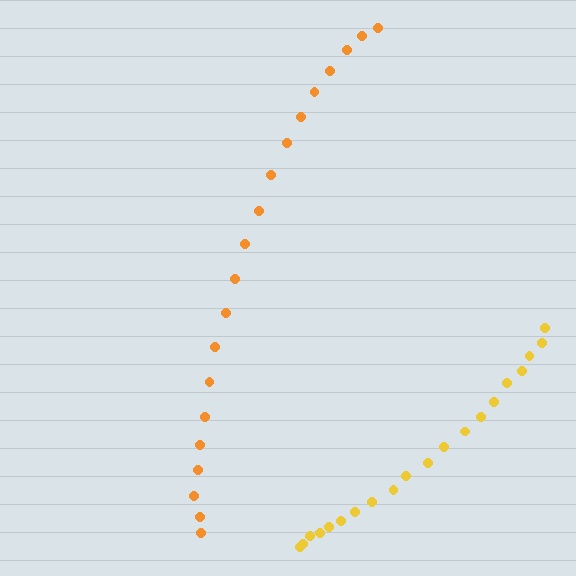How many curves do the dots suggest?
There are 2 distinct paths.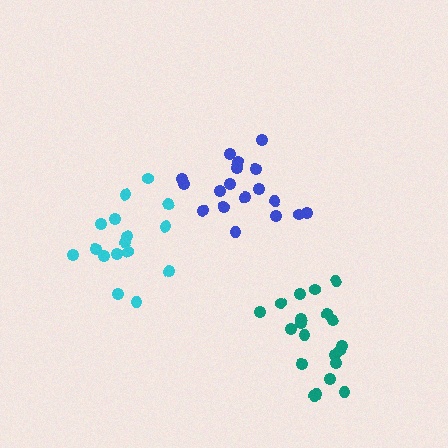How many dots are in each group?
Group 1: 18 dots, Group 2: 16 dots, Group 3: 20 dots (54 total).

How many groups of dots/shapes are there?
There are 3 groups.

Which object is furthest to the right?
The teal cluster is rightmost.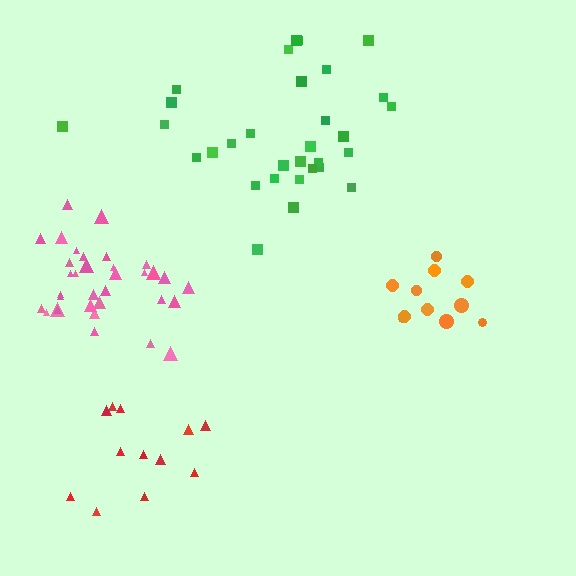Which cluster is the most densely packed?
Pink.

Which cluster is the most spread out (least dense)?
Red.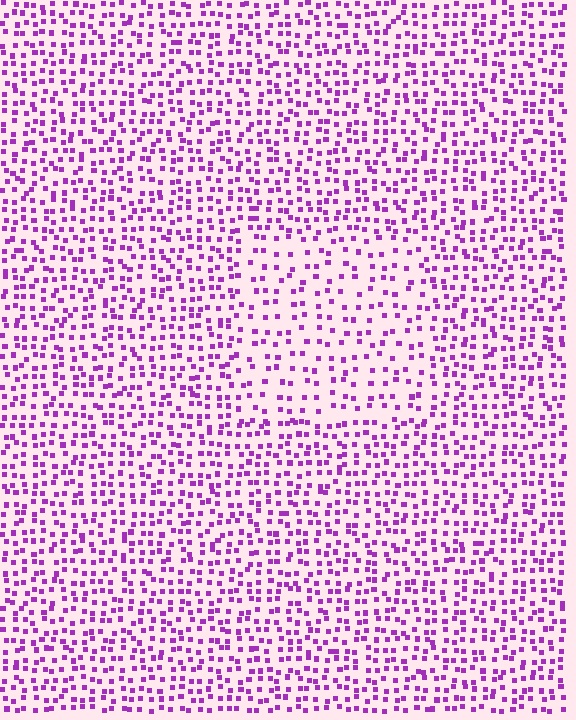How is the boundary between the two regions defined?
The boundary is defined by a change in element density (approximately 1.8x ratio). All elements are the same color, size, and shape.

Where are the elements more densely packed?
The elements are more densely packed outside the rectangle boundary.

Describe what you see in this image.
The image contains small purple elements arranged at two different densities. A rectangle-shaped region is visible where the elements are less densely packed than the surrounding area.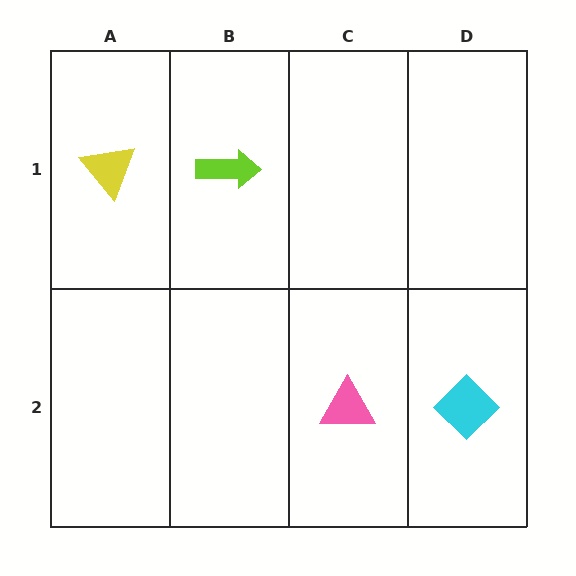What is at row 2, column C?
A pink triangle.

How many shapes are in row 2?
2 shapes.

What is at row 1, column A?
A yellow triangle.